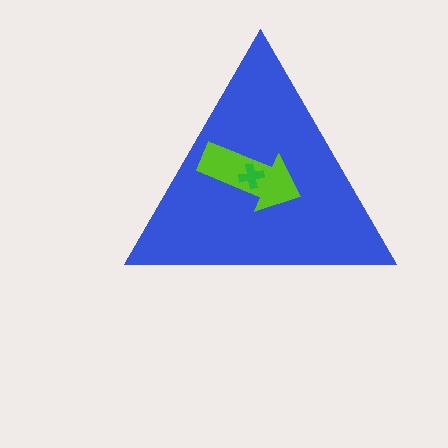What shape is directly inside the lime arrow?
The green cross.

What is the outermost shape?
The blue triangle.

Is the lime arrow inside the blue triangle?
Yes.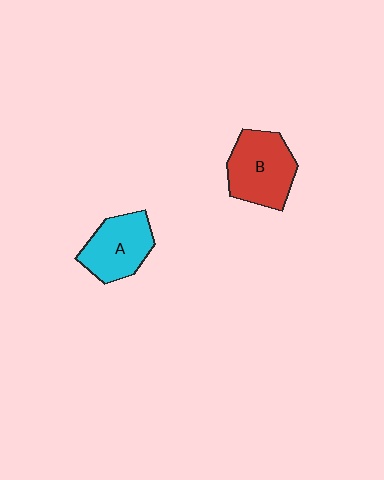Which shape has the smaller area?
Shape A (cyan).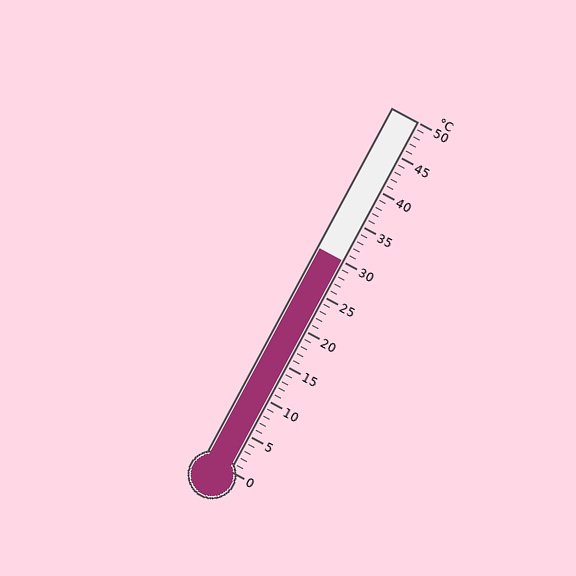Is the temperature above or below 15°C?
The temperature is above 15°C.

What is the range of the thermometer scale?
The thermometer scale ranges from 0°C to 50°C.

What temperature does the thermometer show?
The thermometer shows approximately 30°C.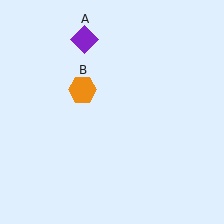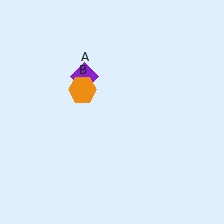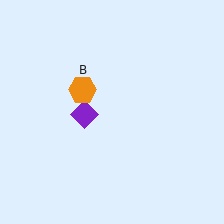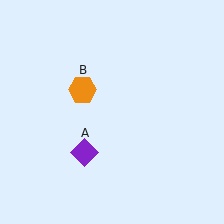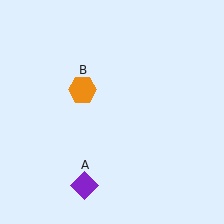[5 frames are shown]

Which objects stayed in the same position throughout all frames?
Orange hexagon (object B) remained stationary.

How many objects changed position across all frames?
1 object changed position: purple diamond (object A).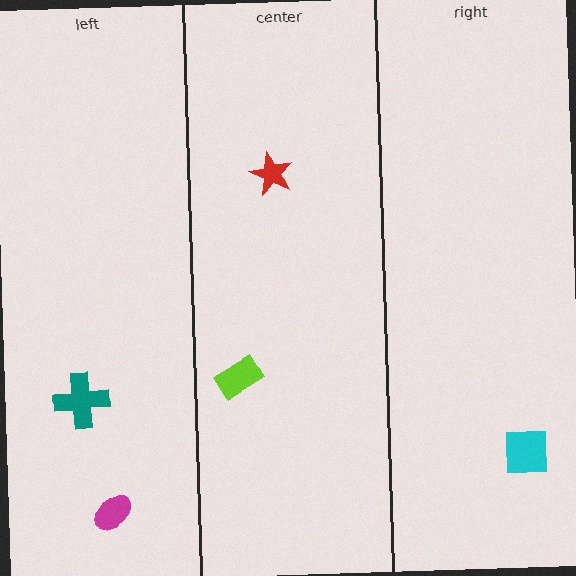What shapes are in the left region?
The teal cross, the magenta ellipse.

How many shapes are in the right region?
1.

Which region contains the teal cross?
The left region.